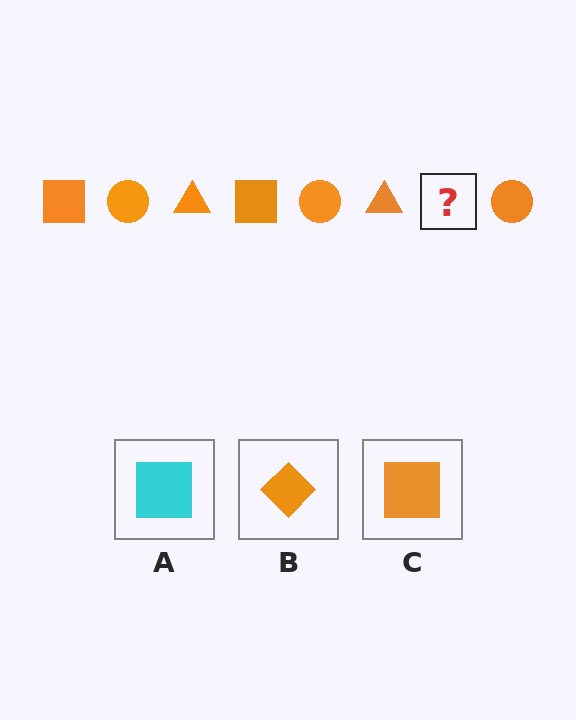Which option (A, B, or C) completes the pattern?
C.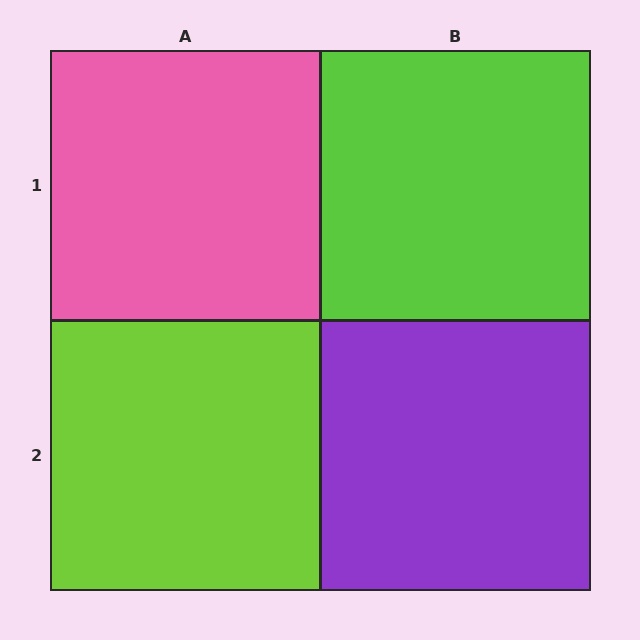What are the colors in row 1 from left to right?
Pink, lime.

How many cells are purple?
1 cell is purple.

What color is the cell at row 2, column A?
Lime.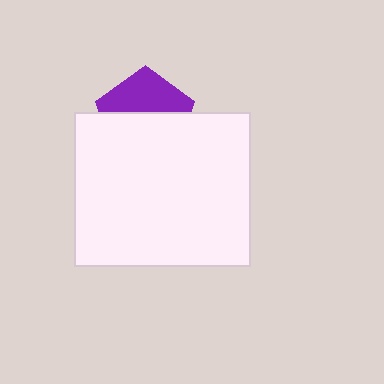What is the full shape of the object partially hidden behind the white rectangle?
The partially hidden object is a purple pentagon.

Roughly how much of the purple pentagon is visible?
A small part of it is visible (roughly 43%).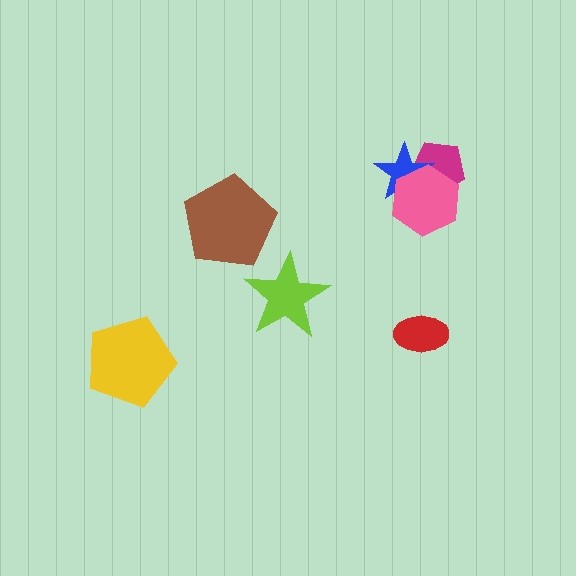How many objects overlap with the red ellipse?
0 objects overlap with the red ellipse.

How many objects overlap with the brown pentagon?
0 objects overlap with the brown pentagon.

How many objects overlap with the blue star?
2 objects overlap with the blue star.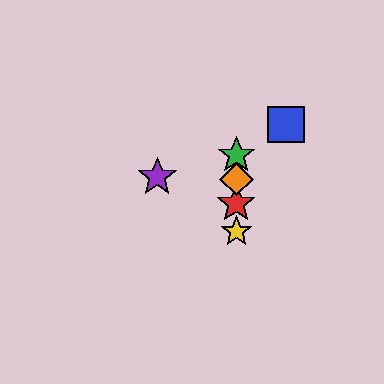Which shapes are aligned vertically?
The red star, the green star, the yellow star, the orange diamond are aligned vertically.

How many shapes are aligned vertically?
4 shapes (the red star, the green star, the yellow star, the orange diamond) are aligned vertically.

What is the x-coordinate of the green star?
The green star is at x≈236.